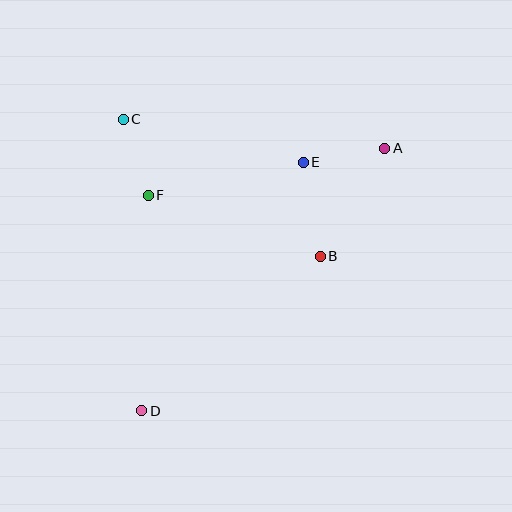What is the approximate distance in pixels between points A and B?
The distance between A and B is approximately 126 pixels.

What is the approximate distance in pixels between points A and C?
The distance between A and C is approximately 263 pixels.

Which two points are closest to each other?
Points C and F are closest to each other.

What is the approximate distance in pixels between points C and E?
The distance between C and E is approximately 185 pixels.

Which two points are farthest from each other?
Points A and D are farthest from each other.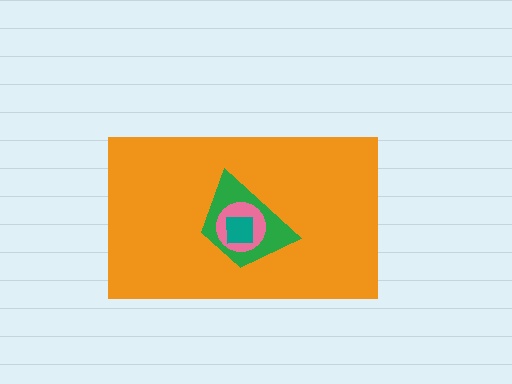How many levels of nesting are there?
4.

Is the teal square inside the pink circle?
Yes.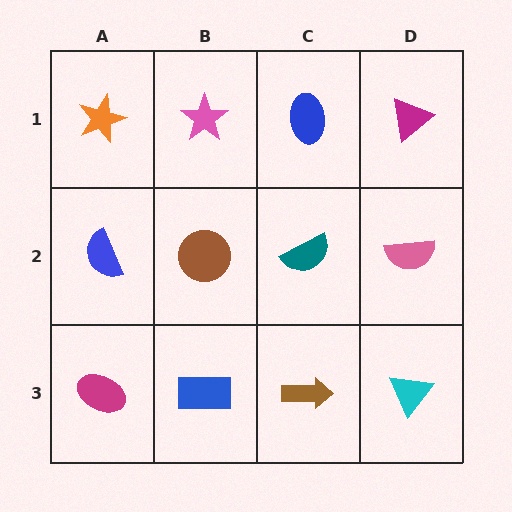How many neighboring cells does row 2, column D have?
3.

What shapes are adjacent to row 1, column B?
A brown circle (row 2, column B), an orange star (row 1, column A), a blue ellipse (row 1, column C).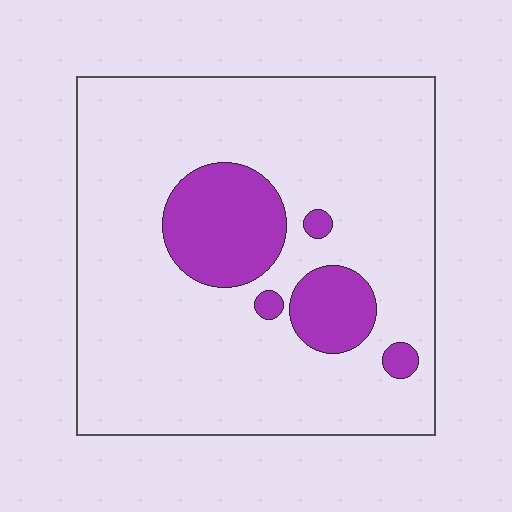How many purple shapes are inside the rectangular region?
5.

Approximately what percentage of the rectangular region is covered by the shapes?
Approximately 15%.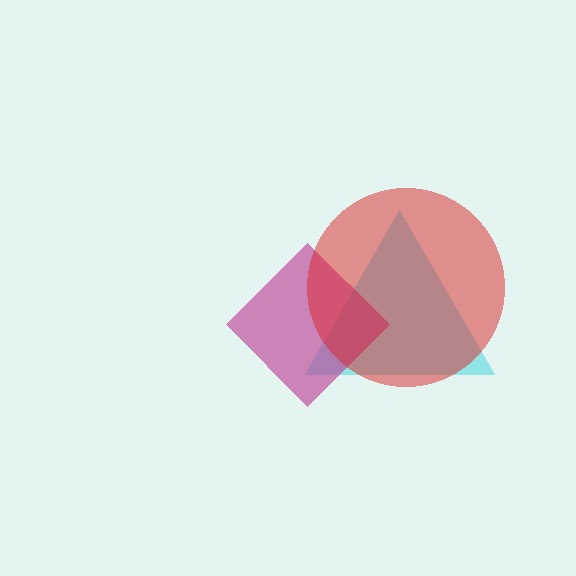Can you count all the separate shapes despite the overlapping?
Yes, there are 3 separate shapes.